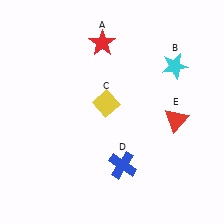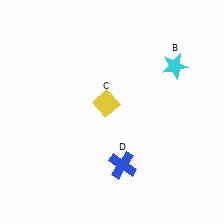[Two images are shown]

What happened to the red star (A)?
The red star (A) was removed in Image 2. It was in the top-left area of Image 1.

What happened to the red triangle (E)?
The red triangle (E) was removed in Image 2. It was in the bottom-right area of Image 1.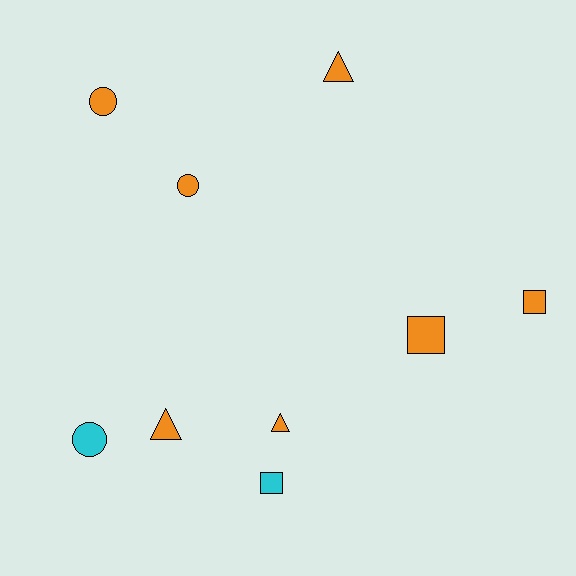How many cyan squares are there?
There is 1 cyan square.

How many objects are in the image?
There are 9 objects.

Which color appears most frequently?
Orange, with 7 objects.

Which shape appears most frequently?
Triangle, with 3 objects.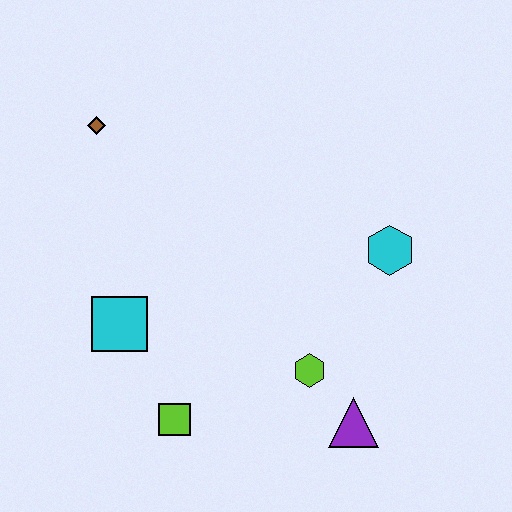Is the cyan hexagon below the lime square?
No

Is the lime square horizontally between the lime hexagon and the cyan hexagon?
No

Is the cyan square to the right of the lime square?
No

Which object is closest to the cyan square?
The lime square is closest to the cyan square.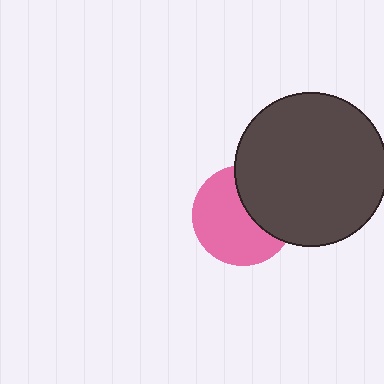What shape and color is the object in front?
The object in front is a dark gray circle.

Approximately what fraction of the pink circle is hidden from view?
Roughly 37% of the pink circle is hidden behind the dark gray circle.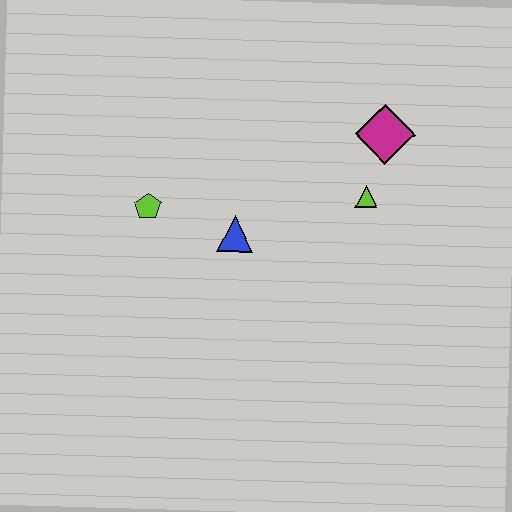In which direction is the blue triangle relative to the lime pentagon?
The blue triangle is to the right of the lime pentagon.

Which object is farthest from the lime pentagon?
The magenta diamond is farthest from the lime pentagon.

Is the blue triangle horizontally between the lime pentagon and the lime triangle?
Yes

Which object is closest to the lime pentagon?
The blue triangle is closest to the lime pentagon.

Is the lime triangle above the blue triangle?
Yes